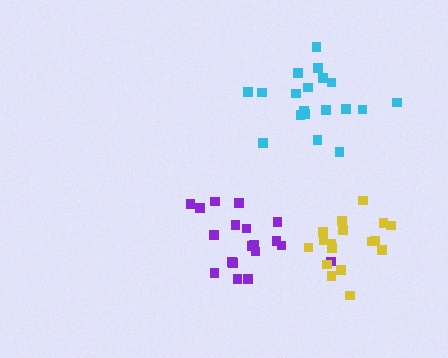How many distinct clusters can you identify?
There are 3 distinct clusters.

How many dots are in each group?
Group 1: 19 dots, Group 2: 19 dots, Group 3: 17 dots (55 total).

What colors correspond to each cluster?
The clusters are colored: cyan, purple, yellow.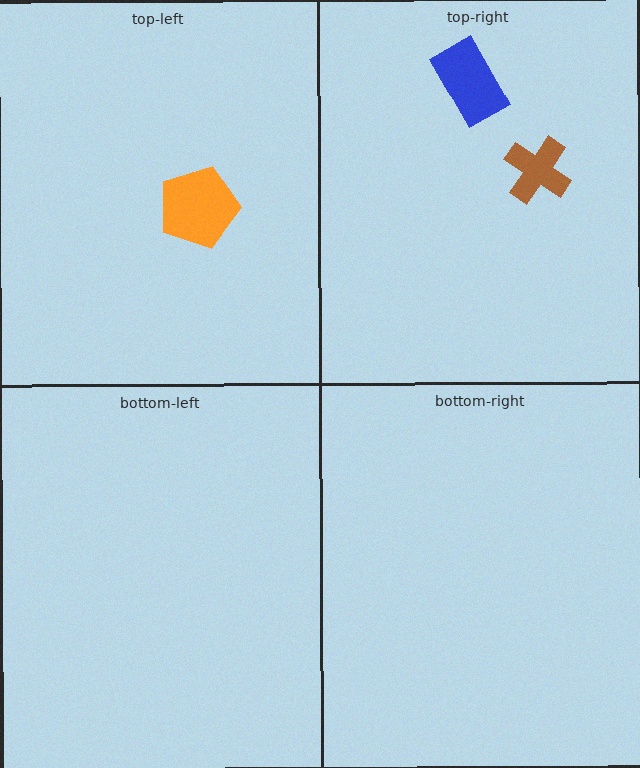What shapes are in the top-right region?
The brown cross, the blue rectangle.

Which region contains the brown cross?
The top-right region.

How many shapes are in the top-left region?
1.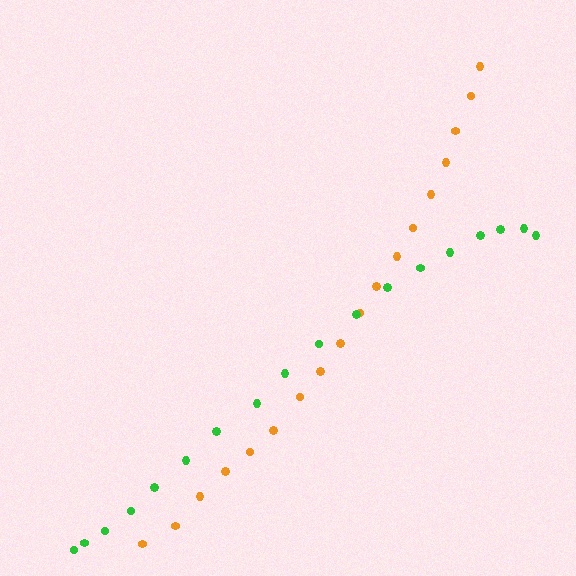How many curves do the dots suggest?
There are 2 distinct paths.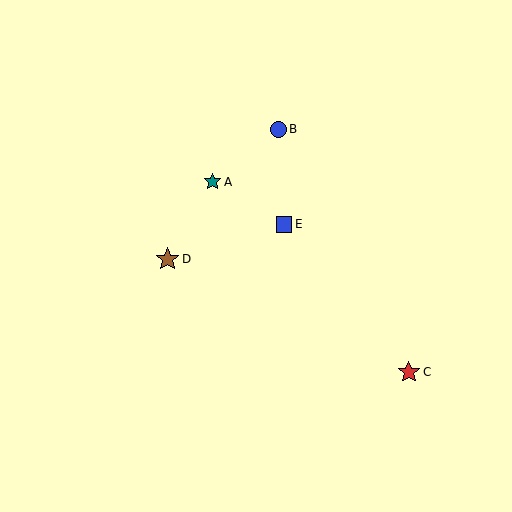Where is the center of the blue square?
The center of the blue square is at (284, 224).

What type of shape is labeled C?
Shape C is a red star.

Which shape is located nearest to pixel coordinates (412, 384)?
The red star (labeled C) at (409, 372) is nearest to that location.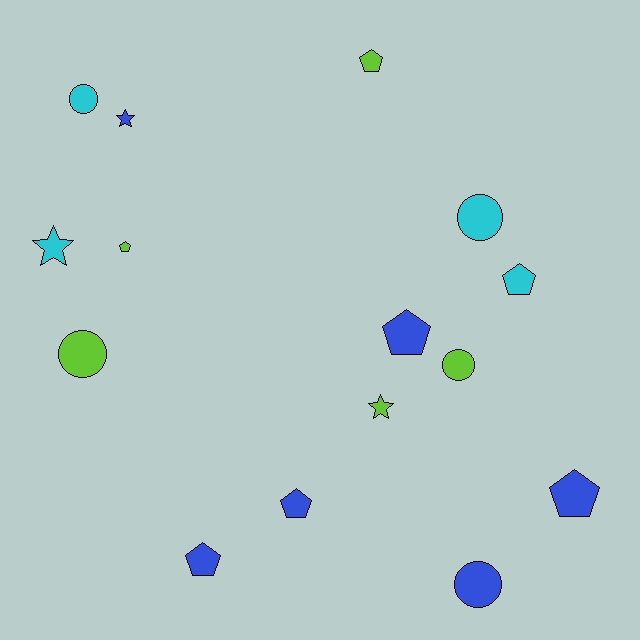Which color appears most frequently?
Blue, with 6 objects.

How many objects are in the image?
There are 15 objects.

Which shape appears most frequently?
Pentagon, with 7 objects.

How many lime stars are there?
There is 1 lime star.